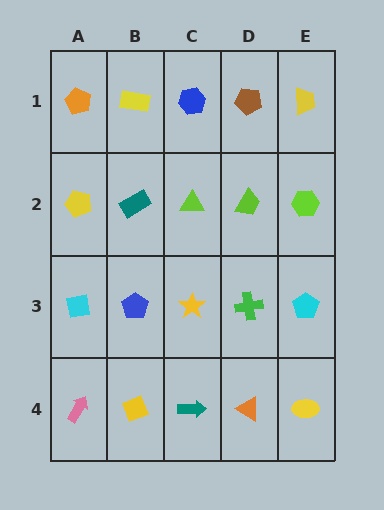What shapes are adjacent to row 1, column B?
A teal rectangle (row 2, column B), an orange pentagon (row 1, column A), a blue hexagon (row 1, column C).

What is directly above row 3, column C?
A lime triangle.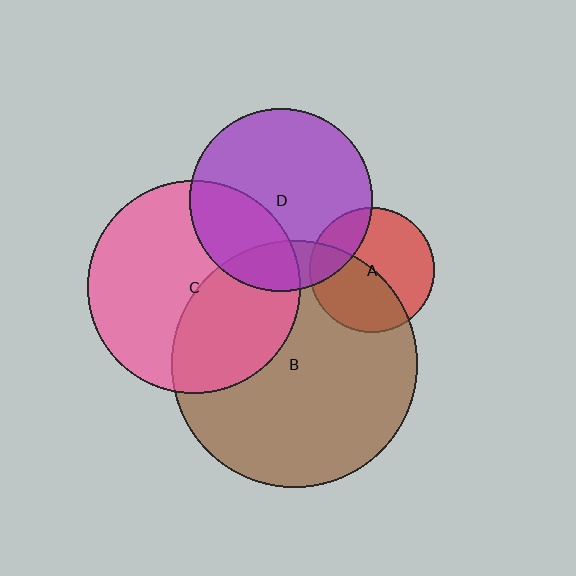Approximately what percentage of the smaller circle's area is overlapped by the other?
Approximately 40%.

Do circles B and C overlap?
Yes.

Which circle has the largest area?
Circle B (brown).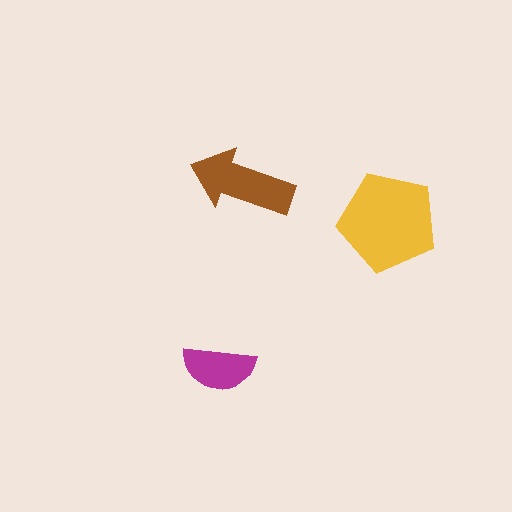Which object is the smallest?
The magenta semicircle.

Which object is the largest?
The yellow pentagon.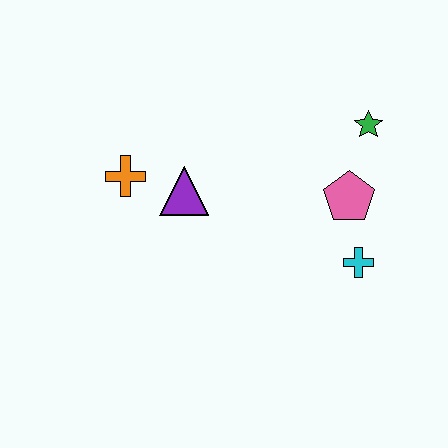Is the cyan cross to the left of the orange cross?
No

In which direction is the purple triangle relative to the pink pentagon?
The purple triangle is to the left of the pink pentagon.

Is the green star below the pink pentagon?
No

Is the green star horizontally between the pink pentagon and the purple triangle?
No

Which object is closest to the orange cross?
The purple triangle is closest to the orange cross.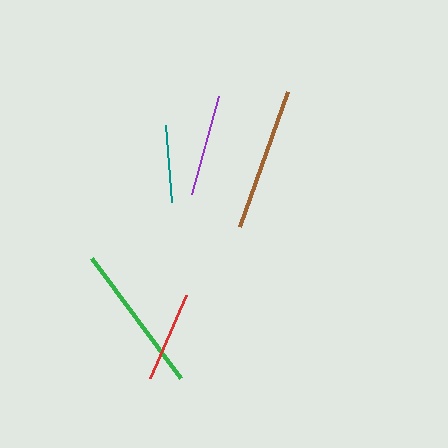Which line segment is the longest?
The green line is the longest at approximately 149 pixels.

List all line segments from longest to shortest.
From longest to shortest: green, brown, purple, red, teal.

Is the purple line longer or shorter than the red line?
The purple line is longer than the red line.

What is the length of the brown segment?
The brown segment is approximately 144 pixels long.